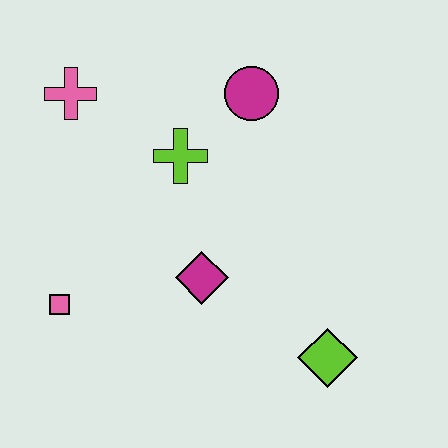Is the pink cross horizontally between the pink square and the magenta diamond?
Yes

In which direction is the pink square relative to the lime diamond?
The pink square is to the left of the lime diamond.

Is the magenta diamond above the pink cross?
No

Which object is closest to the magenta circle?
The lime cross is closest to the magenta circle.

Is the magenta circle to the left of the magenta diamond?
No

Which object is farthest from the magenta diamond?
The pink cross is farthest from the magenta diamond.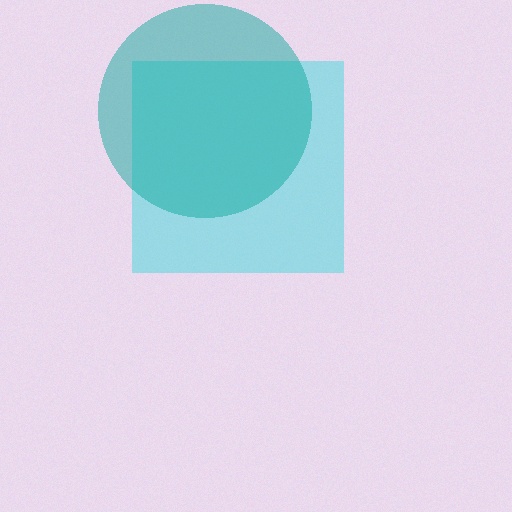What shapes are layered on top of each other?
The layered shapes are: a cyan square, a teal circle.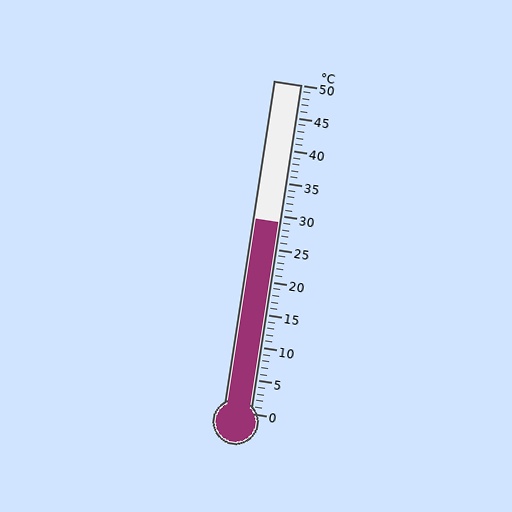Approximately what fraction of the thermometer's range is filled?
The thermometer is filled to approximately 60% of its range.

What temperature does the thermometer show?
The thermometer shows approximately 29°C.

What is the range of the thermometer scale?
The thermometer scale ranges from 0°C to 50°C.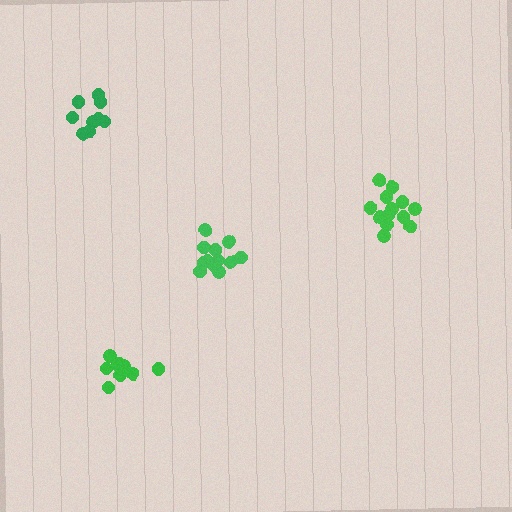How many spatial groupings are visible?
There are 4 spatial groupings.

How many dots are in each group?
Group 1: 13 dots, Group 2: 12 dots, Group 3: 9 dots, Group 4: 9 dots (43 total).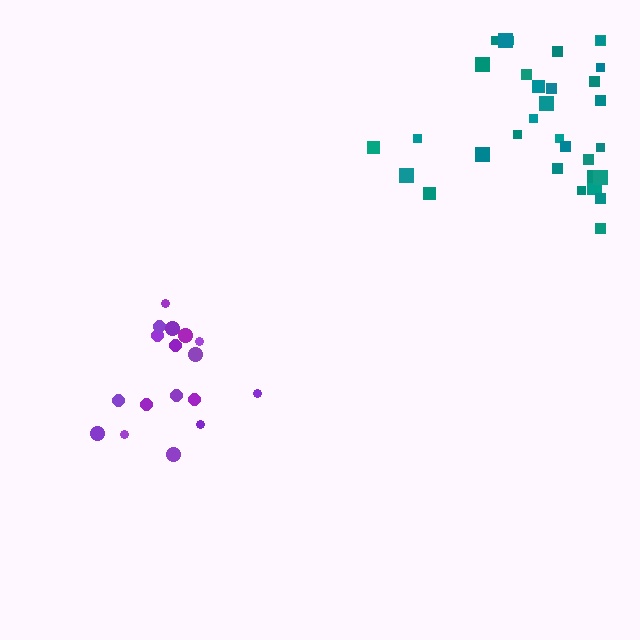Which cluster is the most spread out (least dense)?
Teal.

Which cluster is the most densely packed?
Purple.